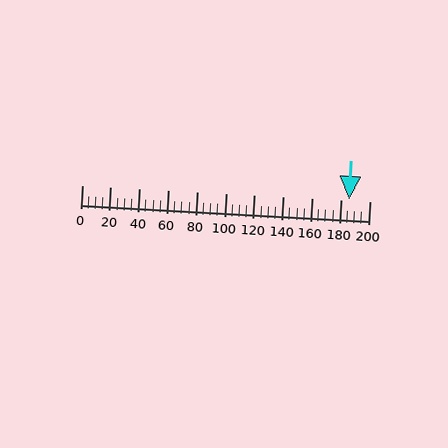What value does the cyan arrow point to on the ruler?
The cyan arrow points to approximately 186.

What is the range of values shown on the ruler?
The ruler shows values from 0 to 200.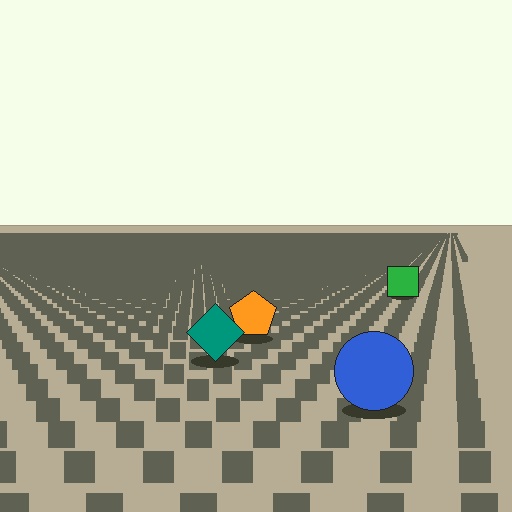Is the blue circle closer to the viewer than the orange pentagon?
Yes. The blue circle is closer — you can tell from the texture gradient: the ground texture is coarser near it.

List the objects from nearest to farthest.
From nearest to farthest: the blue circle, the teal diamond, the orange pentagon, the green square.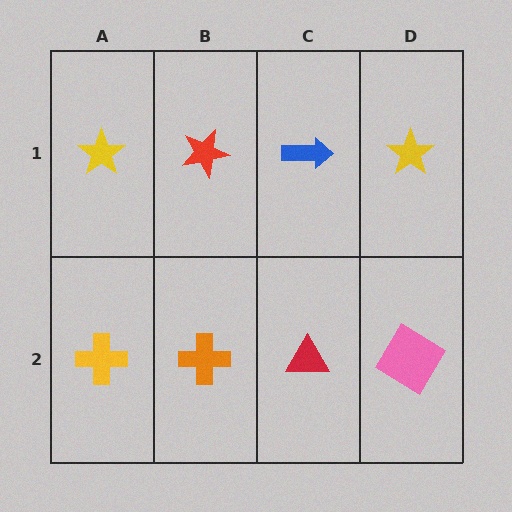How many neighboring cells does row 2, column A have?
2.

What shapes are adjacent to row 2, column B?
A red star (row 1, column B), a yellow cross (row 2, column A), a red triangle (row 2, column C).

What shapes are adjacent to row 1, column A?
A yellow cross (row 2, column A), a red star (row 1, column B).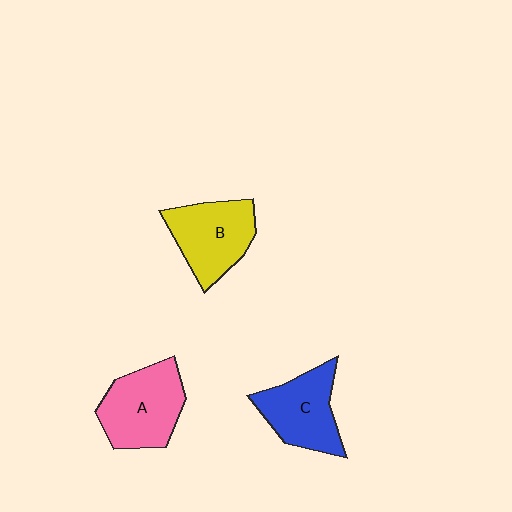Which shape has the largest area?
Shape A (pink).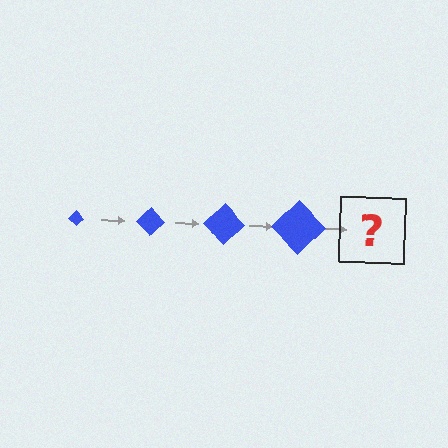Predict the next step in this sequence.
The next step is a blue diamond, larger than the previous one.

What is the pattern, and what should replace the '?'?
The pattern is that the diamond gets progressively larger each step. The '?' should be a blue diamond, larger than the previous one.